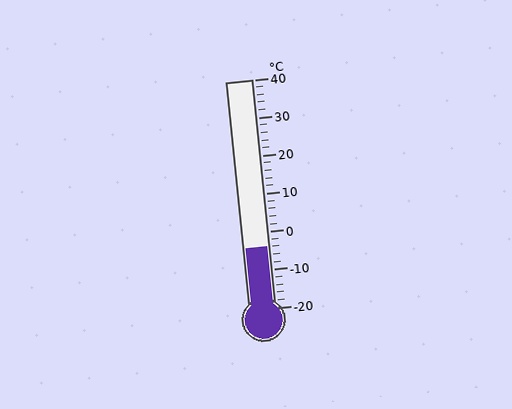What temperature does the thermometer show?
The thermometer shows approximately -4°C.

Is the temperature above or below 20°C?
The temperature is below 20°C.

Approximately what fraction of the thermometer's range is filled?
The thermometer is filled to approximately 25% of its range.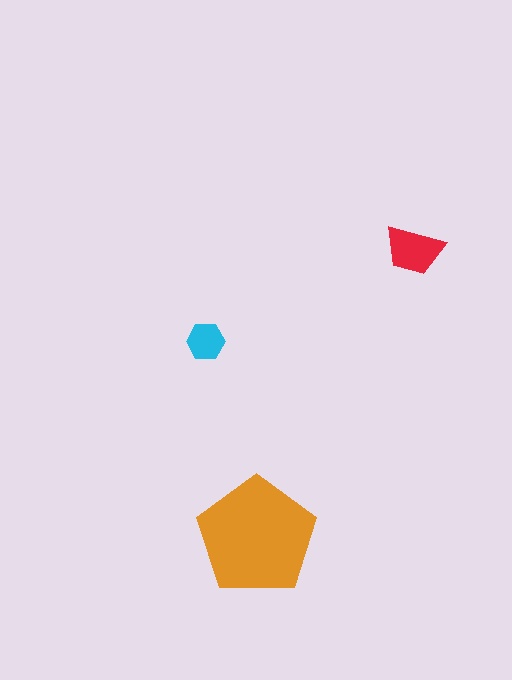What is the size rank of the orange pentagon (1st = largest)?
1st.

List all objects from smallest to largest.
The cyan hexagon, the red trapezoid, the orange pentagon.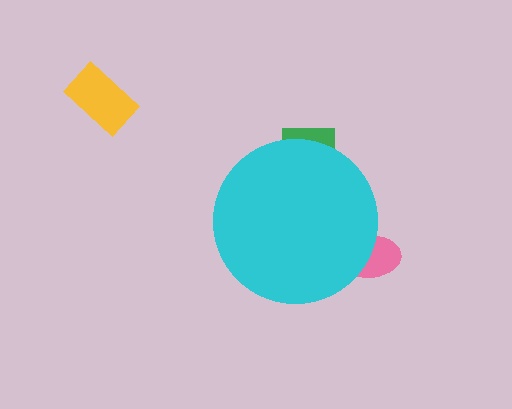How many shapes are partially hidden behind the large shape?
2 shapes are partially hidden.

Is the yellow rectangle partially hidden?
No, the yellow rectangle is fully visible.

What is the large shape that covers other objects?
A cyan circle.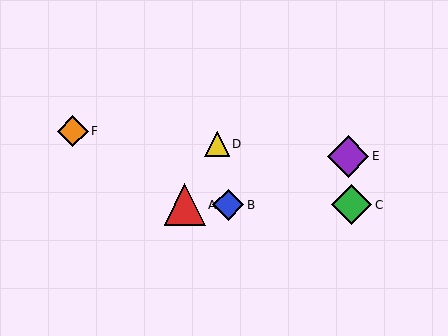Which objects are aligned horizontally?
Objects A, B, C are aligned horizontally.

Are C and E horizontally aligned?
No, C is at y≈205 and E is at y≈156.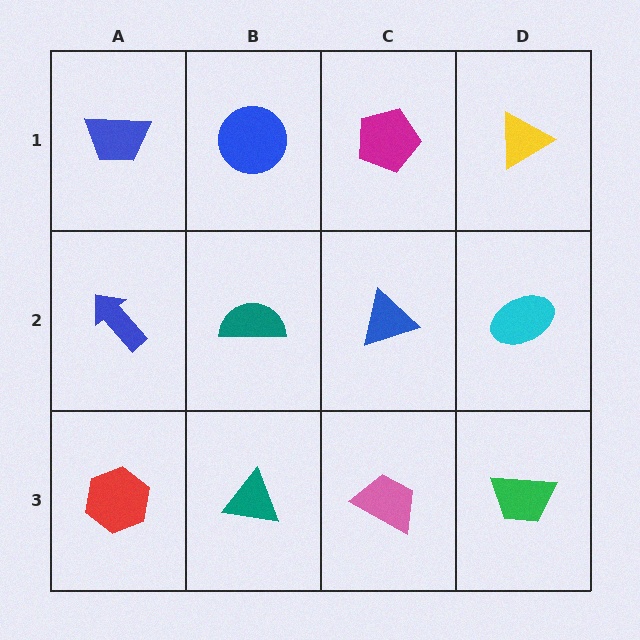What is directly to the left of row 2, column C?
A teal semicircle.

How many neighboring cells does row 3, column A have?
2.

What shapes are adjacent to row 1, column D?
A cyan ellipse (row 2, column D), a magenta pentagon (row 1, column C).